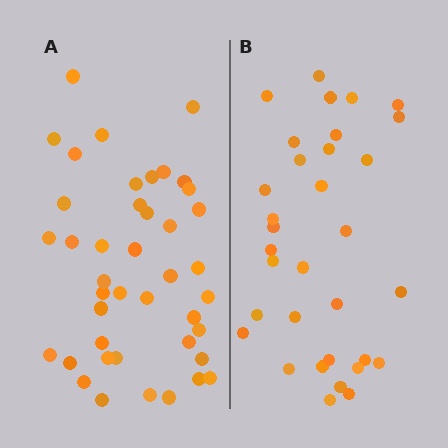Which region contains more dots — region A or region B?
Region A (the left region) has more dots.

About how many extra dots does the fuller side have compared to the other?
Region A has roughly 8 or so more dots than region B.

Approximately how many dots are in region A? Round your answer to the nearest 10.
About 40 dots. (The exact count is 42, which rounds to 40.)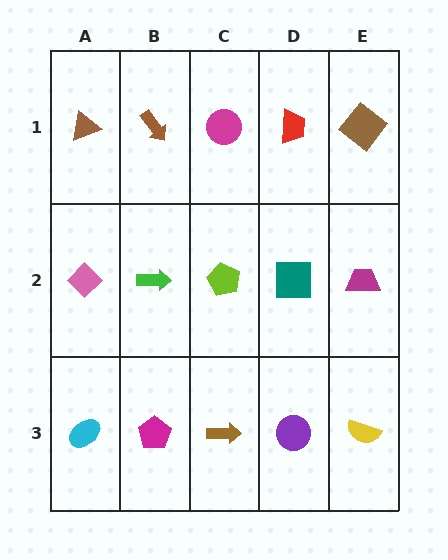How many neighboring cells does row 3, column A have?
2.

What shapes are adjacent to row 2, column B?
A brown arrow (row 1, column B), a magenta pentagon (row 3, column B), a pink diamond (row 2, column A), a lime pentagon (row 2, column C).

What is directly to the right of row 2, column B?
A lime pentagon.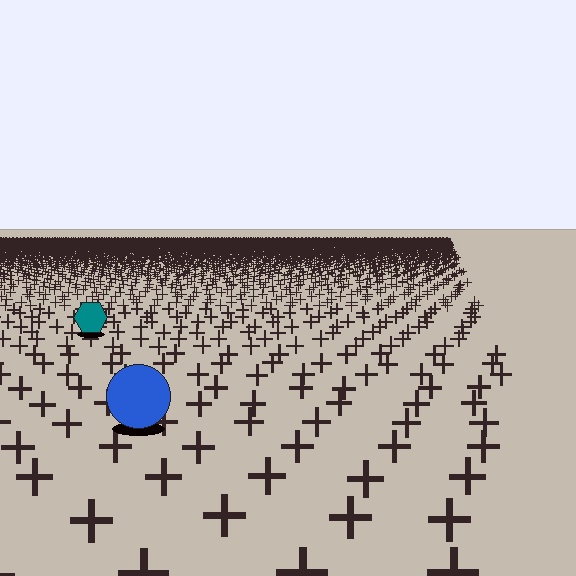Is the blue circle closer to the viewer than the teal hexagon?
Yes. The blue circle is closer — you can tell from the texture gradient: the ground texture is coarser near it.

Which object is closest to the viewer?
The blue circle is closest. The texture marks near it are larger and more spread out.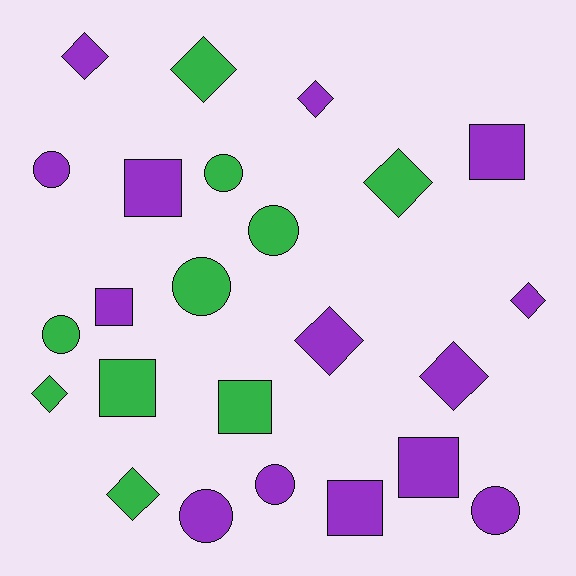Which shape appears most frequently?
Diamond, with 9 objects.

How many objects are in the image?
There are 24 objects.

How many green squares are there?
There are 2 green squares.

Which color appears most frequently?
Purple, with 14 objects.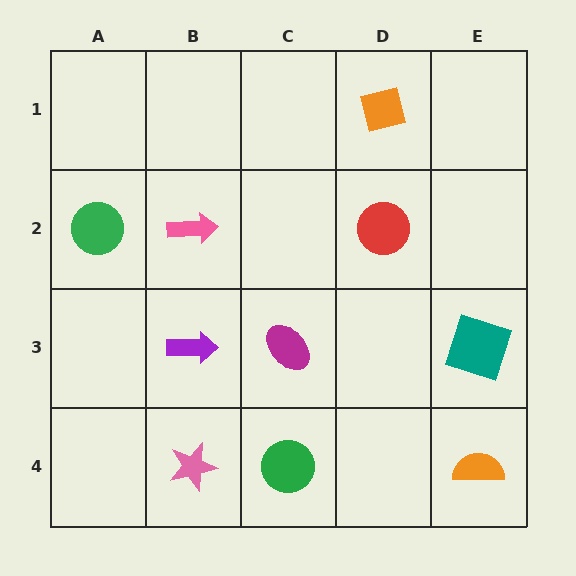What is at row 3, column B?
A purple arrow.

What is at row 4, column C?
A green circle.